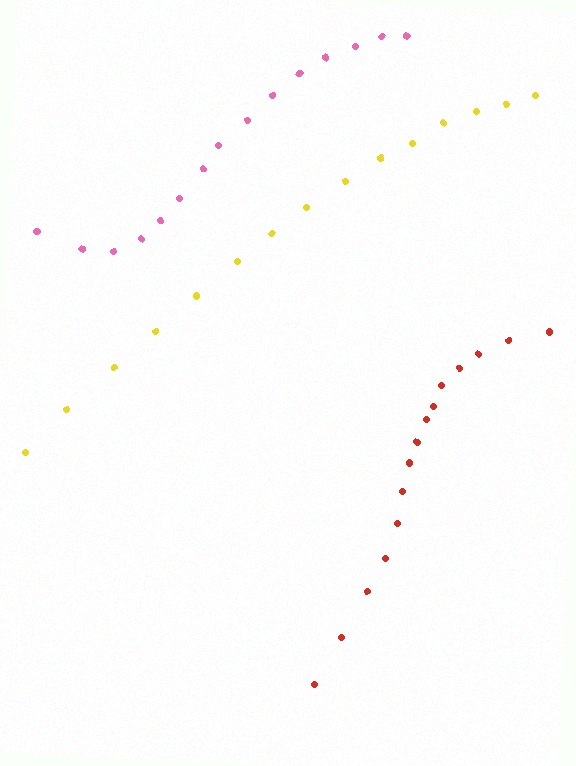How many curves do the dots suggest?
There are 3 distinct paths.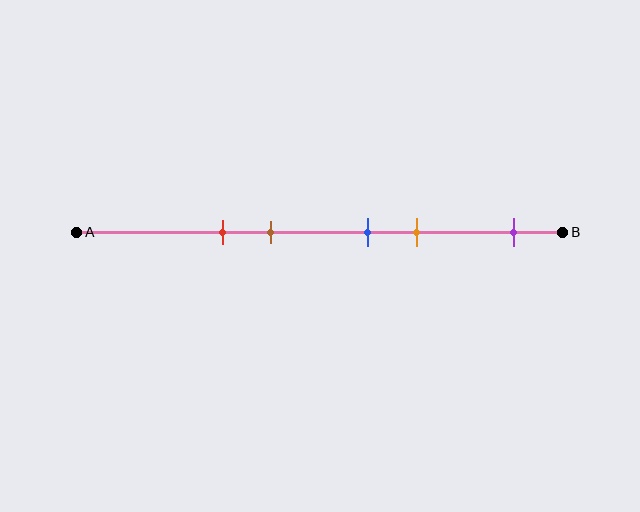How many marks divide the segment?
There are 5 marks dividing the segment.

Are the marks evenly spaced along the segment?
No, the marks are not evenly spaced.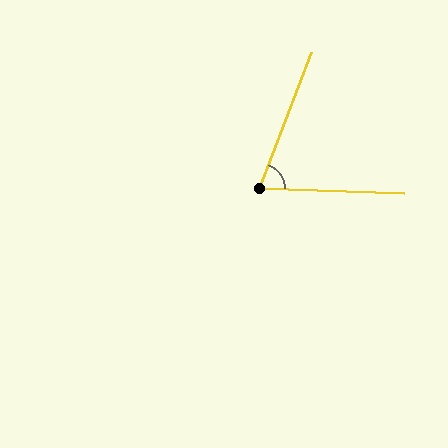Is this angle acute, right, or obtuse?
It is acute.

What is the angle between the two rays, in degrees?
Approximately 71 degrees.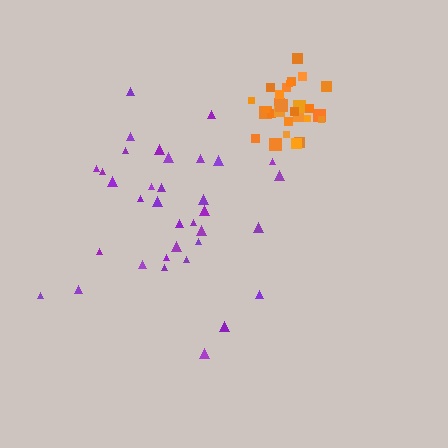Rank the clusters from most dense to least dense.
orange, purple.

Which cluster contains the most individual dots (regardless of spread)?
Purple (35).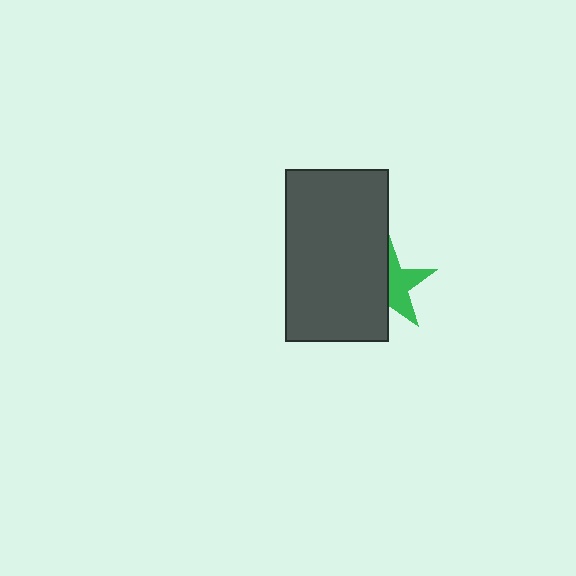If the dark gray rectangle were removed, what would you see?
You would see the complete green star.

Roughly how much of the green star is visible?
About half of it is visible (roughly 47%).